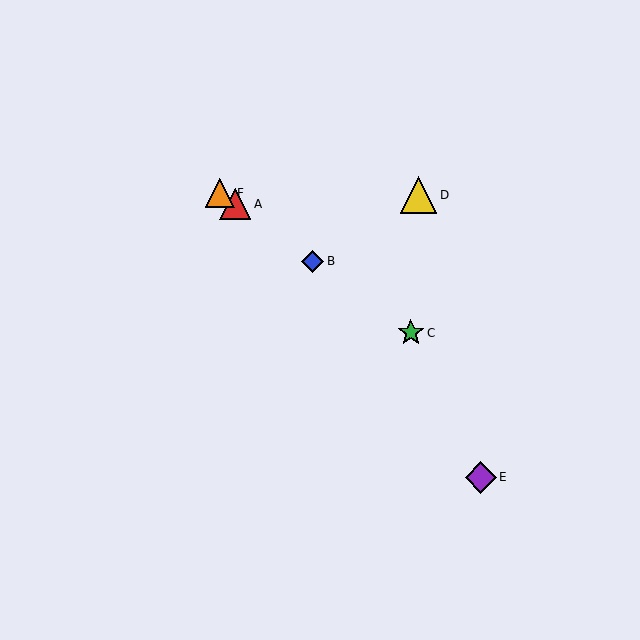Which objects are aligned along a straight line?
Objects A, B, C, F are aligned along a straight line.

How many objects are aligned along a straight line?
4 objects (A, B, C, F) are aligned along a straight line.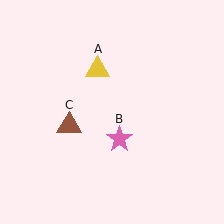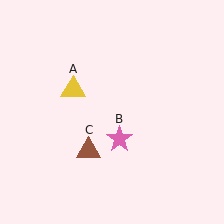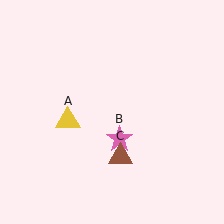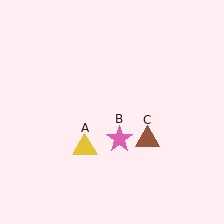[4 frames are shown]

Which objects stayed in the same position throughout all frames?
Pink star (object B) remained stationary.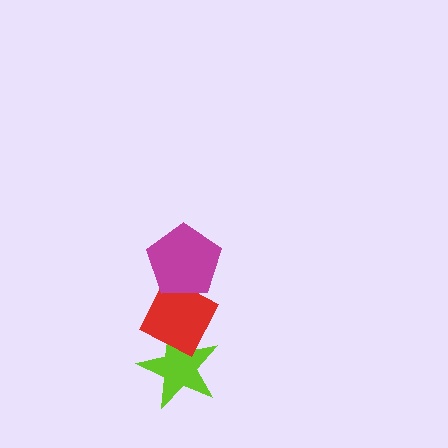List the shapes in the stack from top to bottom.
From top to bottom: the magenta pentagon, the red diamond, the lime star.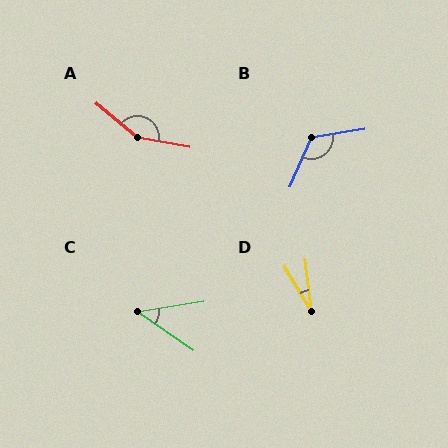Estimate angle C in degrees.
Approximately 43 degrees.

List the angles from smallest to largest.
D (24°), C (43°), B (122°), A (151°).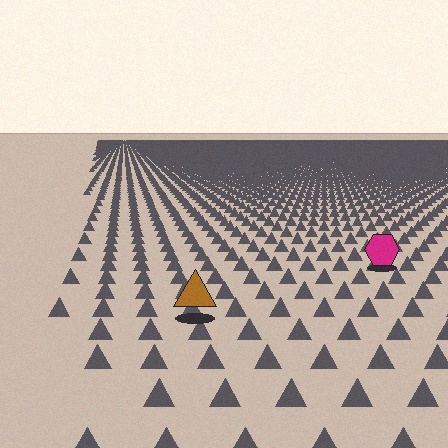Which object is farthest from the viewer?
The magenta hexagon is farthest from the viewer. It appears smaller and the ground texture around it is denser.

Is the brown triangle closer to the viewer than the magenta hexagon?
Yes. The brown triangle is closer — you can tell from the texture gradient: the ground texture is coarser near it.